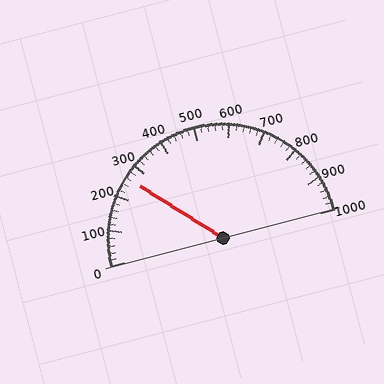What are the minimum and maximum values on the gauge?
The gauge ranges from 0 to 1000.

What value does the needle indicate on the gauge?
The needle indicates approximately 260.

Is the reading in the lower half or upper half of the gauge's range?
The reading is in the lower half of the range (0 to 1000).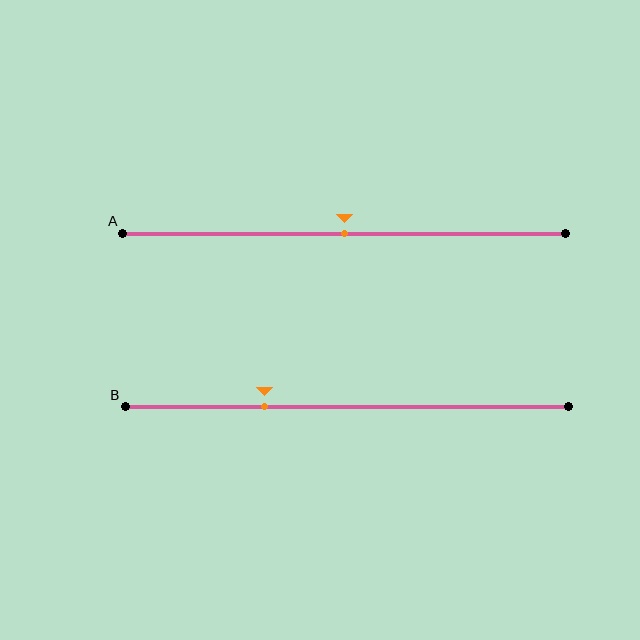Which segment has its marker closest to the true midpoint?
Segment A has its marker closest to the true midpoint.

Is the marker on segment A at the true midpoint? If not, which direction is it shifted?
Yes, the marker on segment A is at the true midpoint.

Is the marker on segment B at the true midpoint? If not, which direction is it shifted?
No, the marker on segment B is shifted to the left by about 18% of the segment length.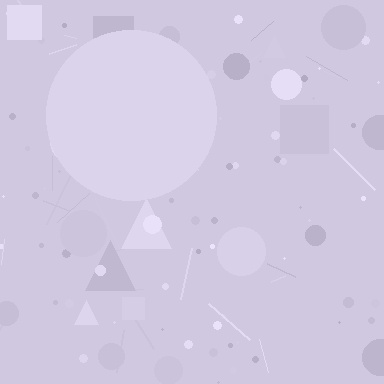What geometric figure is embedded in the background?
A circle is embedded in the background.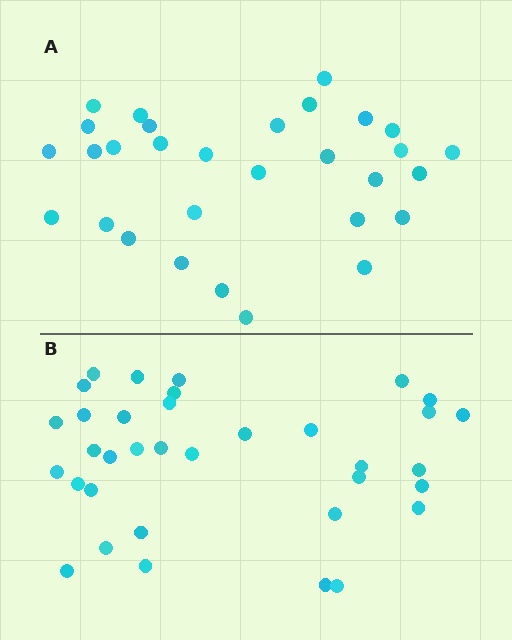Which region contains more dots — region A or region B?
Region B (the bottom region) has more dots.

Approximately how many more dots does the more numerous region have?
Region B has about 5 more dots than region A.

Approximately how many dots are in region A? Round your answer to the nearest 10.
About 30 dots.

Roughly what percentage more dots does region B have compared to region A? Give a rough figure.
About 15% more.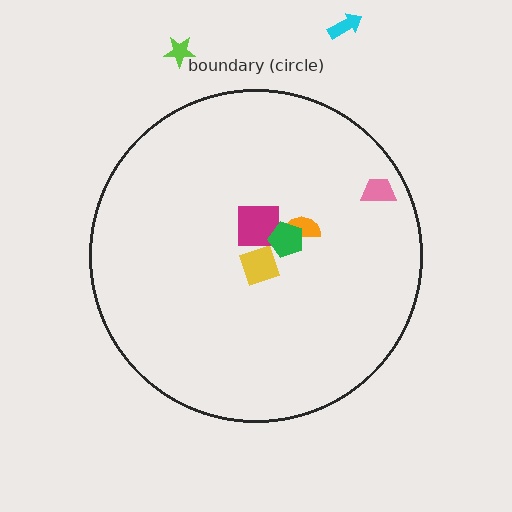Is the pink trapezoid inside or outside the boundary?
Inside.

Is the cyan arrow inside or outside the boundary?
Outside.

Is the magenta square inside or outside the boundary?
Inside.